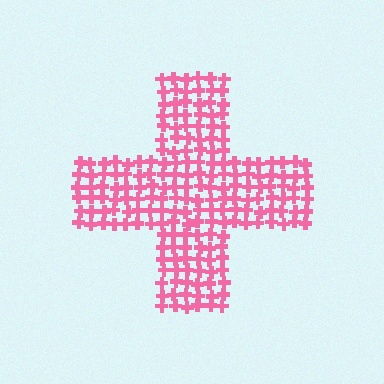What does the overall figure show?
The overall figure shows a cross.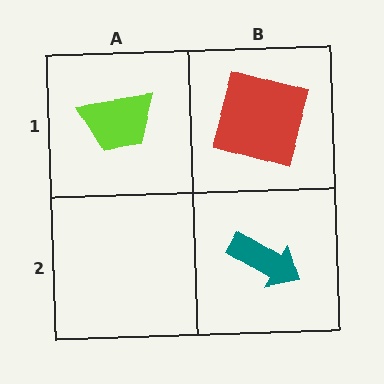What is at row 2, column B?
A teal arrow.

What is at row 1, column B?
A red square.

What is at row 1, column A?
A lime trapezoid.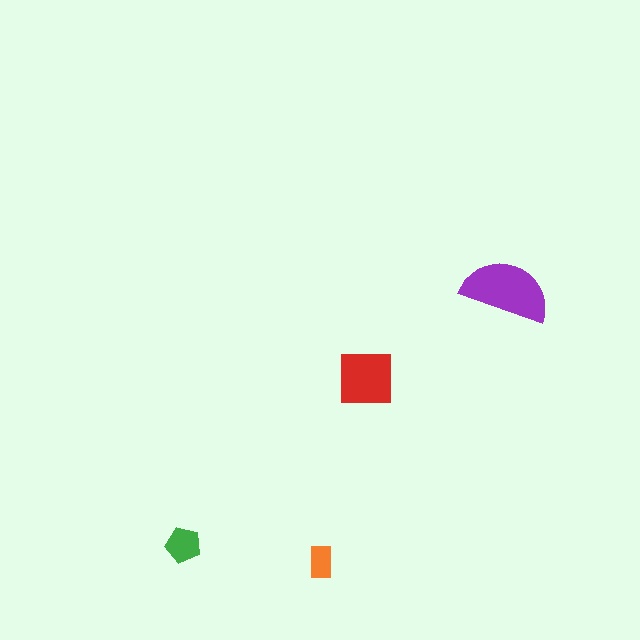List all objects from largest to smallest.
The purple semicircle, the red square, the green pentagon, the orange rectangle.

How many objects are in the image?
There are 4 objects in the image.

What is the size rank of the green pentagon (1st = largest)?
3rd.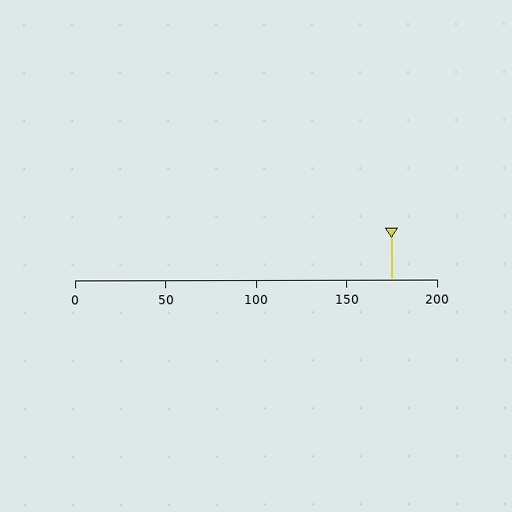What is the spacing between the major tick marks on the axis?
The major ticks are spaced 50 apart.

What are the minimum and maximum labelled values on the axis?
The axis runs from 0 to 200.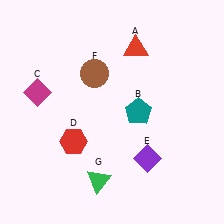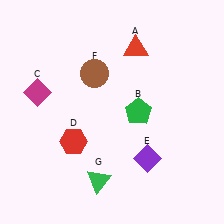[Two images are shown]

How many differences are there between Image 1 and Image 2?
There is 1 difference between the two images.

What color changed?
The pentagon (B) changed from teal in Image 1 to green in Image 2.